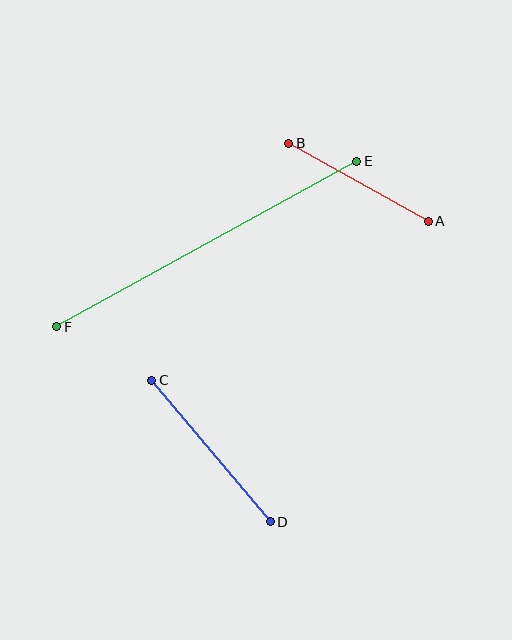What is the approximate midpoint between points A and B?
The midpoint is at approximately (358, 182) pixels.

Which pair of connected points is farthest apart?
Points E and F are farthest apart.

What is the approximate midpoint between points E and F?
The midpoint is at approximately (207, 244) pixels.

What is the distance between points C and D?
The distance is approximately 184 pixels.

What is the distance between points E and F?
The distance is approximately 343 pixels.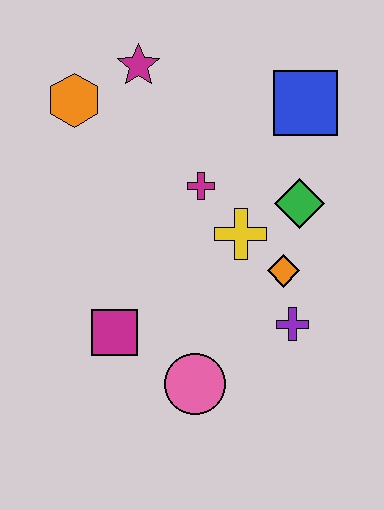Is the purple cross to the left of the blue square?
Yes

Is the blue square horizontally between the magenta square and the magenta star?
No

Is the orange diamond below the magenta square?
No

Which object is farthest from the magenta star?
The pink circle is farthest from the magenta star.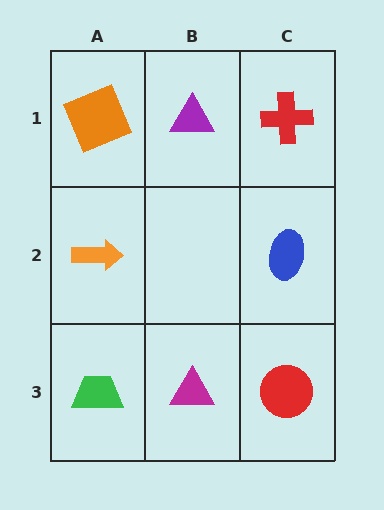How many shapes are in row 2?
2 shapes.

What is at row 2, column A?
An orange arrow.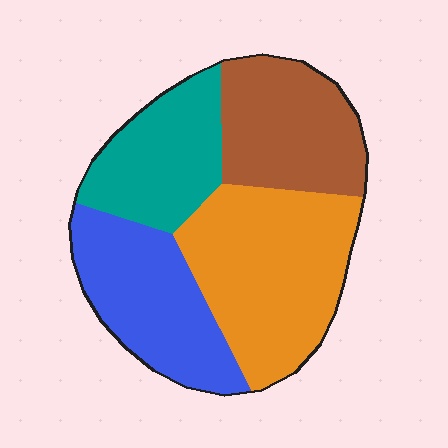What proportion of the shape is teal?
Teal covers about 20% of the shape.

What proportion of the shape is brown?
Brown takes up about one quarter (1/4) of the shape.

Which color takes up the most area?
Orange, at roughly 35%.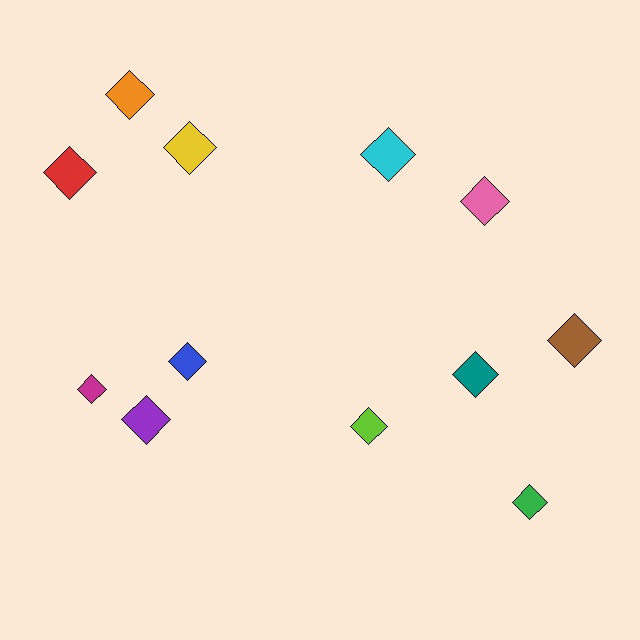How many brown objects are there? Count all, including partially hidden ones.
There is 1 brown object.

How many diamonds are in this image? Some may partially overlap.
There are 12 diamonds.